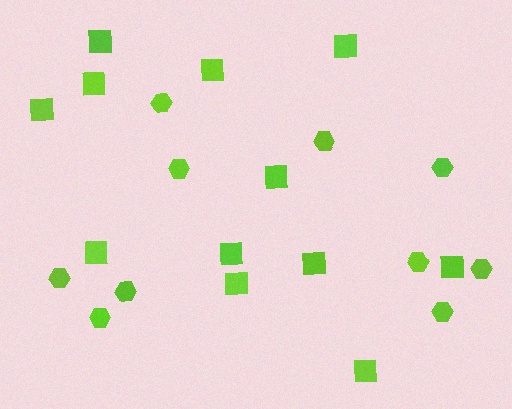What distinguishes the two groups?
There are 2 groups: one group of hexagons (10) and one group of squares (12).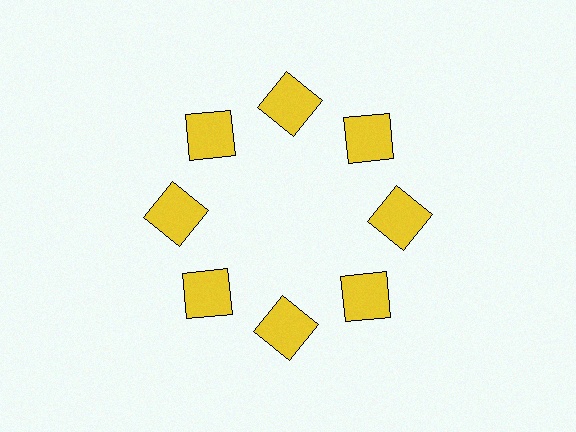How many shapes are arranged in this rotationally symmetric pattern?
There are 8 shapes, arranged in 8 groups of 1.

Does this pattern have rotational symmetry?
Yes, this pattern has 8-fold rotational symmetry. It looks the same after rotating 45 degrees around the center.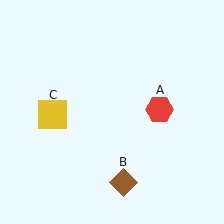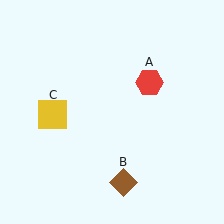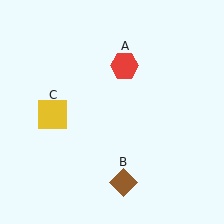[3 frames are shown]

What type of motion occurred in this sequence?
The red hexagon (object A) rotated counterclockwise around the center of the scene.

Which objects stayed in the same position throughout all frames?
Brown diamond (object B) and yellow square (object C) remained stationary.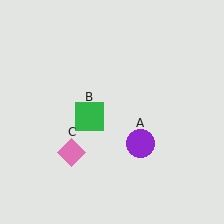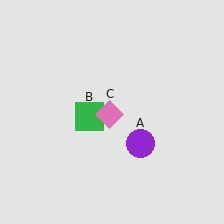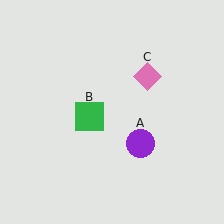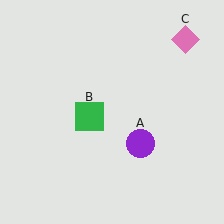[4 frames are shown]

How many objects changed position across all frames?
1 object changed position: pink diamond (object C).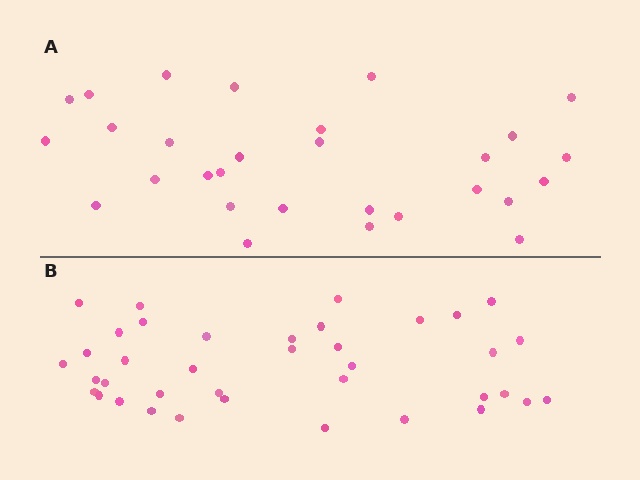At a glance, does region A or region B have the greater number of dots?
Region B (the bottom region) has more dots.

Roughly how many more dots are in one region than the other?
Region B has roughly 8 or so more dots than region A.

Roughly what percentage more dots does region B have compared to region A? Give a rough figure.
About 30% more.